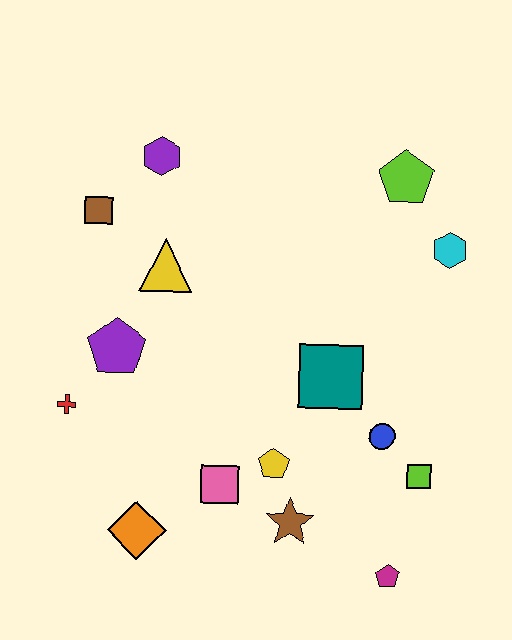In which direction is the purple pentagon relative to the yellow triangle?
The purple pentagon is below the yellow triangle.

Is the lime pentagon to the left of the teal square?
No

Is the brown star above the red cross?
No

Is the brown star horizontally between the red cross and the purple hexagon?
No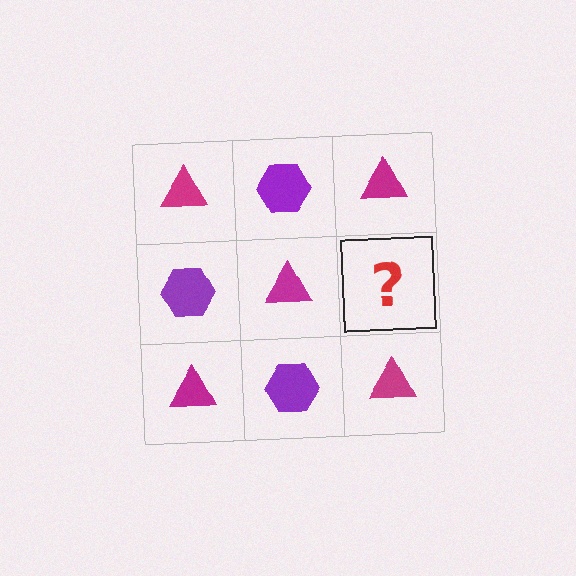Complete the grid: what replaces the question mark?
The question mark should be replaced with a purple hexagon.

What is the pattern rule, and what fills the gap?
The rule is that it alternates magenta triangle and purple hexagon in a checkerboard pattern. The gap should be filled with a purple hexagon.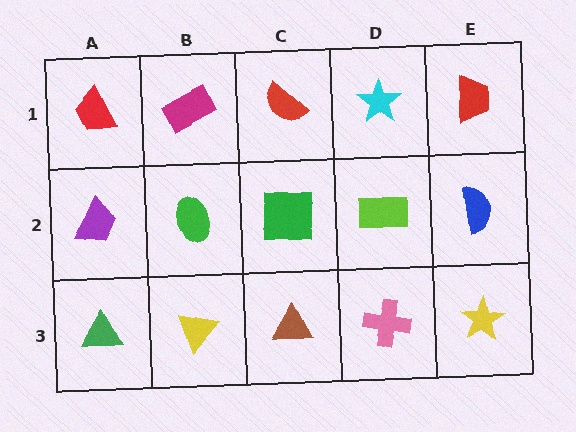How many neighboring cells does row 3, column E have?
2.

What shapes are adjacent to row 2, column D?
A cyan star (row 1, column D), a pink cross (row 3, column D), a green square (row 2, column C), a blue semicircle (row 2, column E).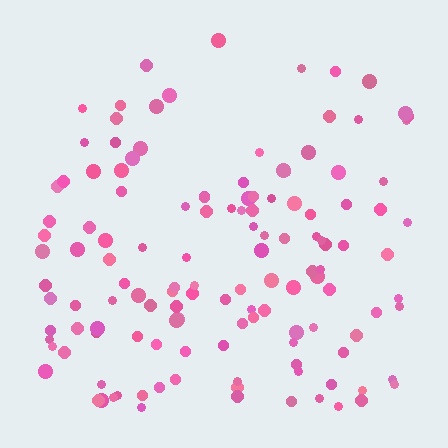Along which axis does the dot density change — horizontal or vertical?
Vertical.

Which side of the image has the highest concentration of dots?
The bottom.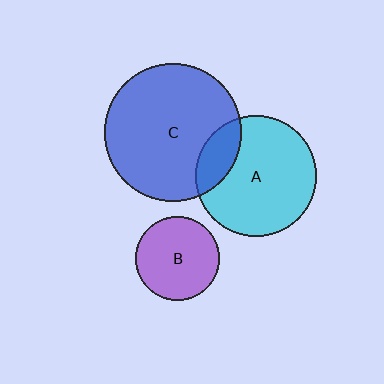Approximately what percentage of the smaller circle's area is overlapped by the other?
Approximately 20%.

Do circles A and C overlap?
Yes.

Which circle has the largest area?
Circle C (blue).